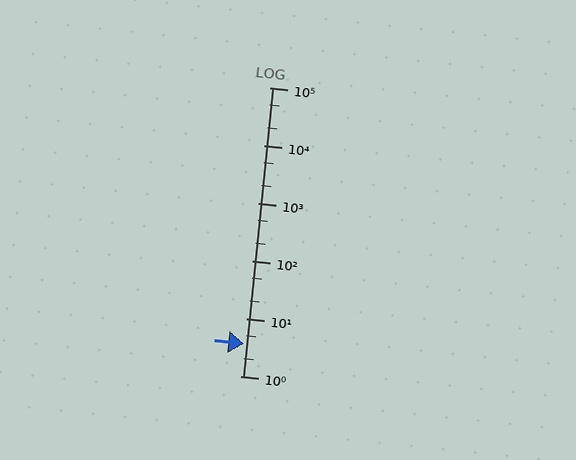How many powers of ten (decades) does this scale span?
The scale spans 5 decades, from 1 to 100000.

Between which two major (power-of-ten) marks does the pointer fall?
The pointer is between 1 and 10.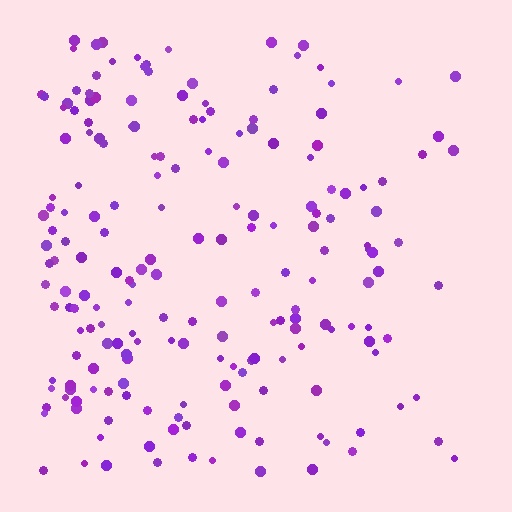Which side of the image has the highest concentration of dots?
The left.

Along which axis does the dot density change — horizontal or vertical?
Horizontal.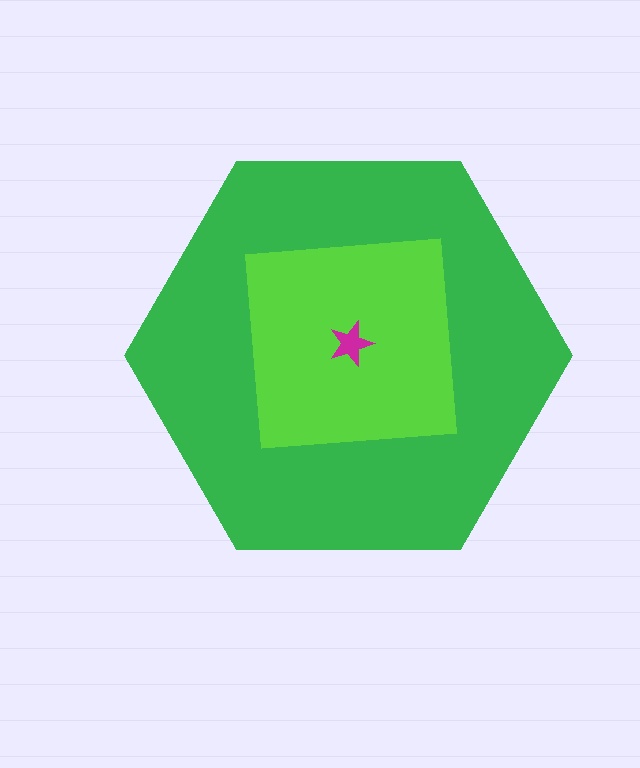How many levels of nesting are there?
3.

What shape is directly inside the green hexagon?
The lime square.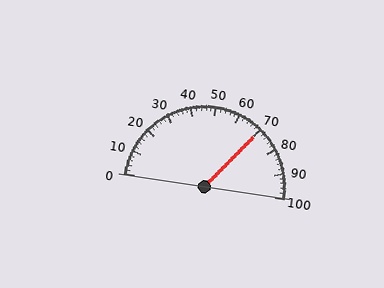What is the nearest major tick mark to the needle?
The nearest major tick mark is 70.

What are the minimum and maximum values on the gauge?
The gauge ranges from 0 to 100.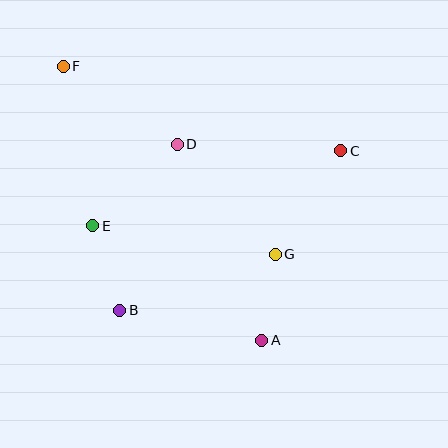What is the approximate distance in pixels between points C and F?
The distance between C and F is approximately 290 pixels.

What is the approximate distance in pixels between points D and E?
The distance between D and E is approximately 118 pixels.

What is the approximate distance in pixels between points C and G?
The distance between C and G is approximately 123 pixels.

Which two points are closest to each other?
Points A and G are closest to each other.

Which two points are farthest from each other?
Points A and F are farthest from each other.